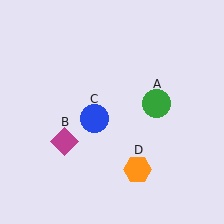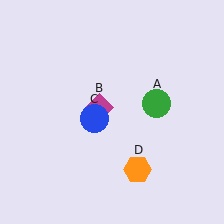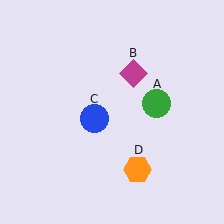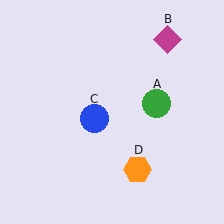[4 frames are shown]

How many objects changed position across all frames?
1 object changed position: magenta diamond (object B).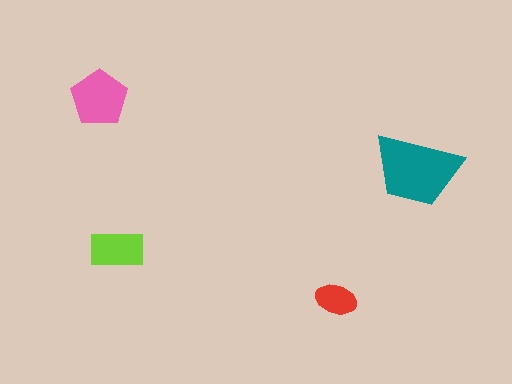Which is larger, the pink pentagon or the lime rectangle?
The pink pentagon.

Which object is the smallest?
The red ellipse.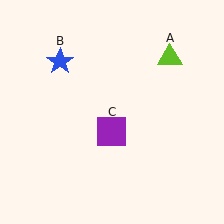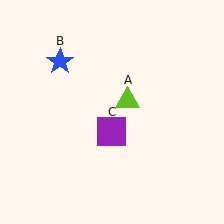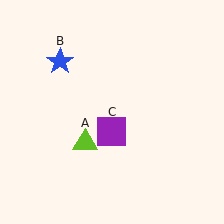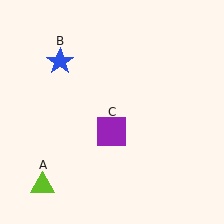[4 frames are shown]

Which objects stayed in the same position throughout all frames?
Blue star (object B) and purple square (object C) remained stationary.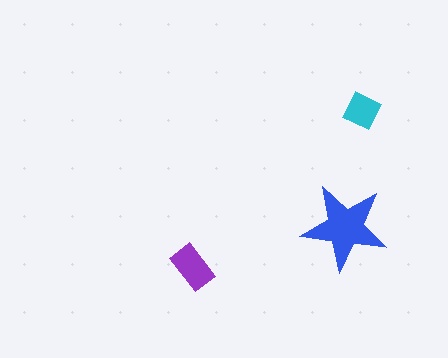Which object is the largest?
The blue star.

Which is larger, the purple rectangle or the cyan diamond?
The purple rectangle.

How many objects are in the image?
There are 3 objects in the image.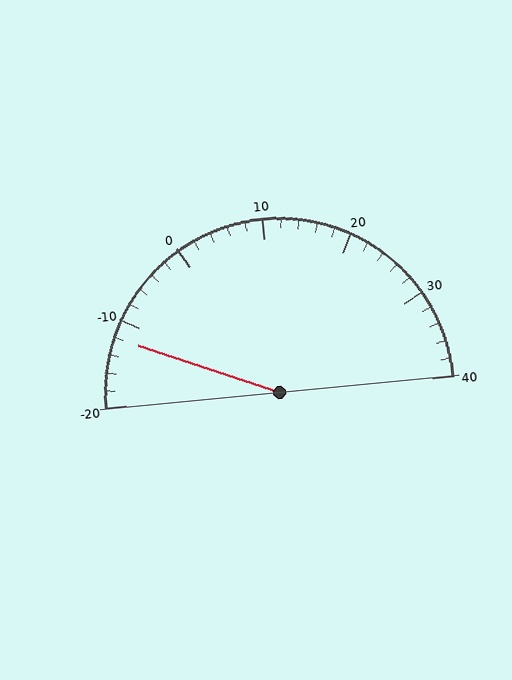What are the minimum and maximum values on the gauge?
The gauge ranges from -20 to 40.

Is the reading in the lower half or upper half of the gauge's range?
The reading is in the lower half of the range (-20 to 40).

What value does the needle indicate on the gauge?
The needle indicates approximately -12.